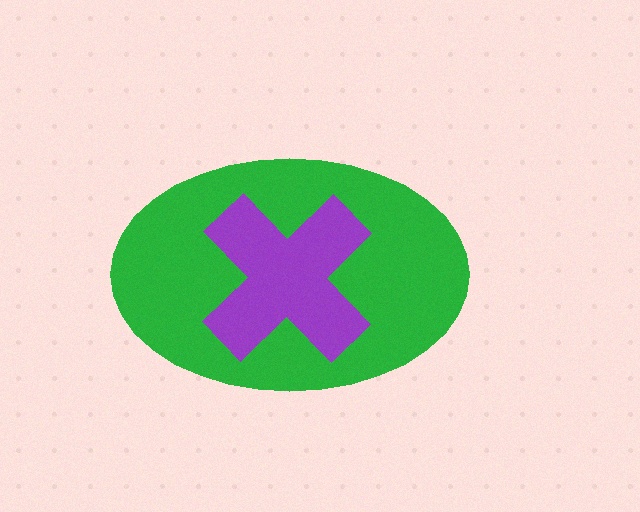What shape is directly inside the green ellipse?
The purple cross.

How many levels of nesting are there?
2.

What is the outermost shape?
The green ellipse.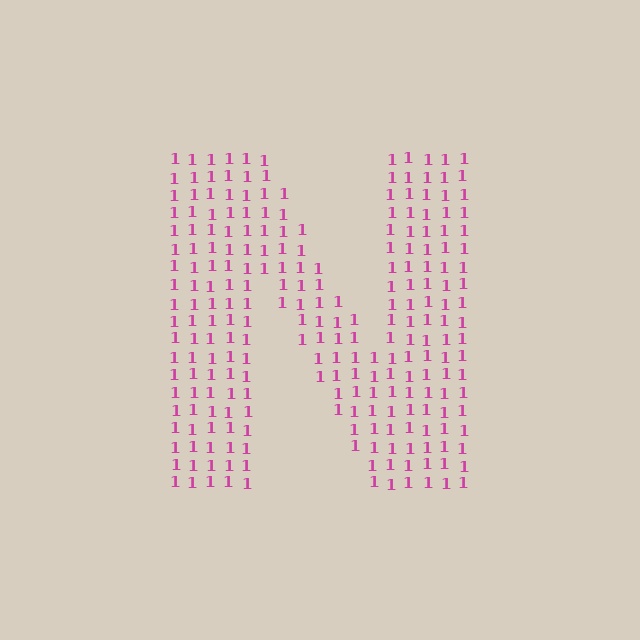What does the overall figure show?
The overall figure shows the letter N.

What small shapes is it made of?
It is made of small digit 1's.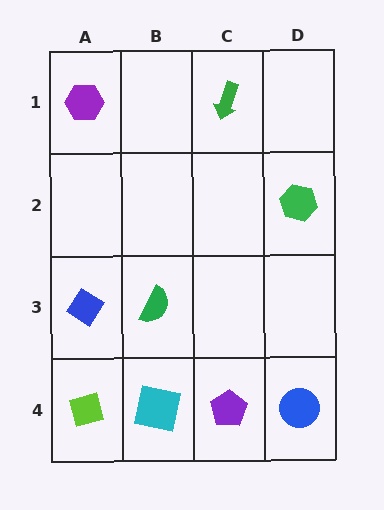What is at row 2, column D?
A green hexagon.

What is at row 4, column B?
A cyan square.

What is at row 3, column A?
A blue diamond.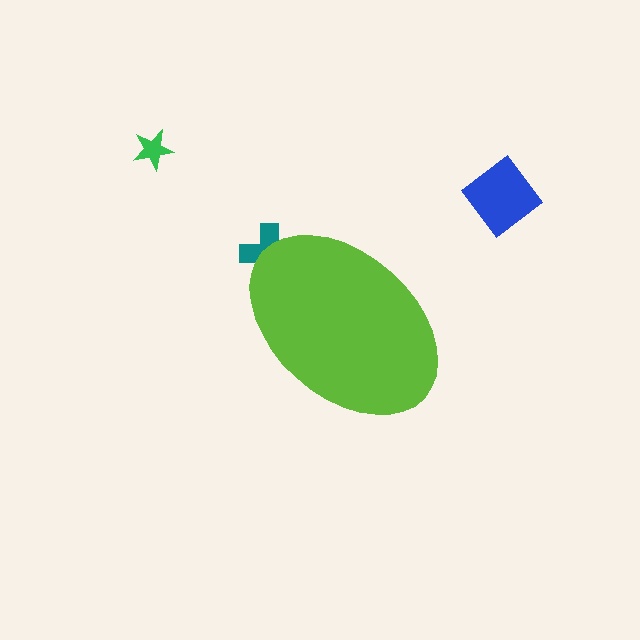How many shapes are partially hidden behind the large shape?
1 shape is partially hidden.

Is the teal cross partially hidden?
Yes, the teal cross is partially hidden behind the lime ellipse.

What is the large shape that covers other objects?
A lime ellipse.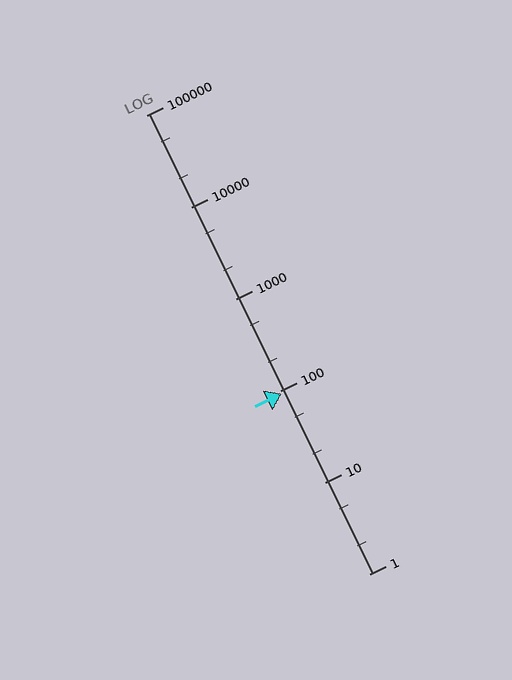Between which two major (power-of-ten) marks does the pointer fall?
The pointer is between 10 and 100.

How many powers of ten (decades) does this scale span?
The scale spans 5 decades, from 1 to 100000.